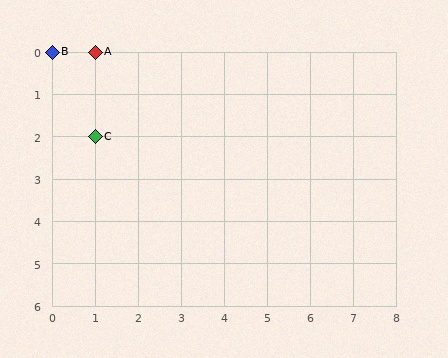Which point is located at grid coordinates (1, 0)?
Point A is at (1, 0).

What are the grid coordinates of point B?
Point B is at grid coordinates (0, 0).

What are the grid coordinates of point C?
Point C is at grid coordinates (1, 2).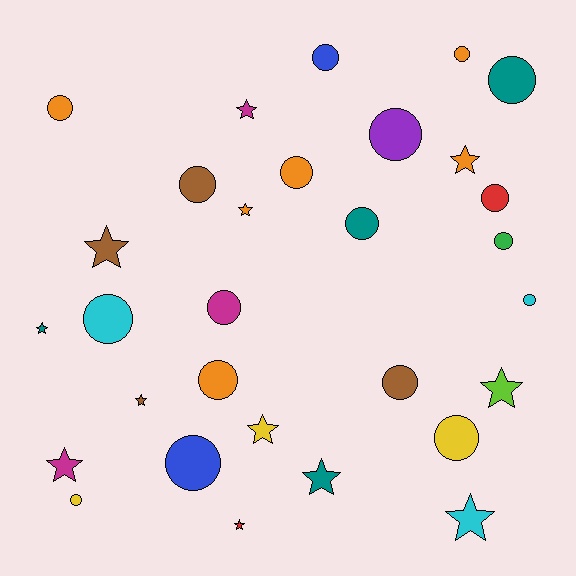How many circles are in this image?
There are 18 circles.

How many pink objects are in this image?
There are no pink objects.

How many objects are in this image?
There are 30 objects.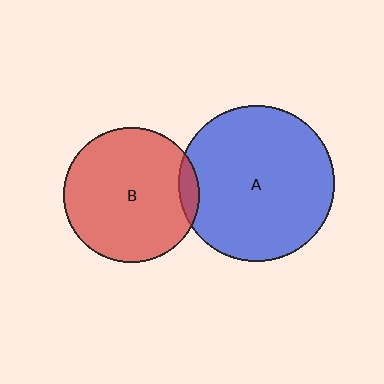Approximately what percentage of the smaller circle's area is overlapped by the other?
Approximately 5%.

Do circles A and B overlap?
Yes.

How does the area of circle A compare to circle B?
Approximately 1.3 times.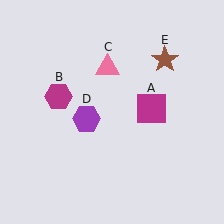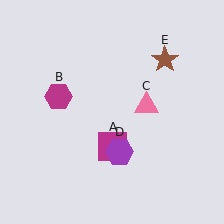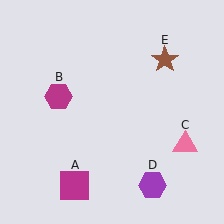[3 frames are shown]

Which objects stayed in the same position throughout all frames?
Magenta hexagon (object B) and brown star (object E) remained stationary.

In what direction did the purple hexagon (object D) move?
The purple hexagon (object D) moved down and to the right.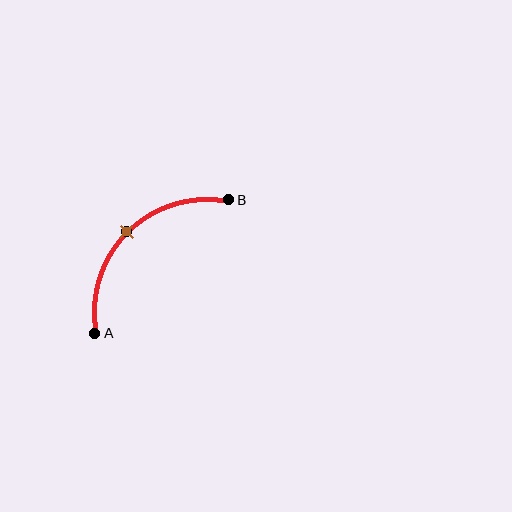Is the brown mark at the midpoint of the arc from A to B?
Yes. The brown mark lies on the arc at equal arc-length from both A and B — it is the arc midpoint.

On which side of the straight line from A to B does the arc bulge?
The arc bulges above and to the left of the straight line connecting A and B.